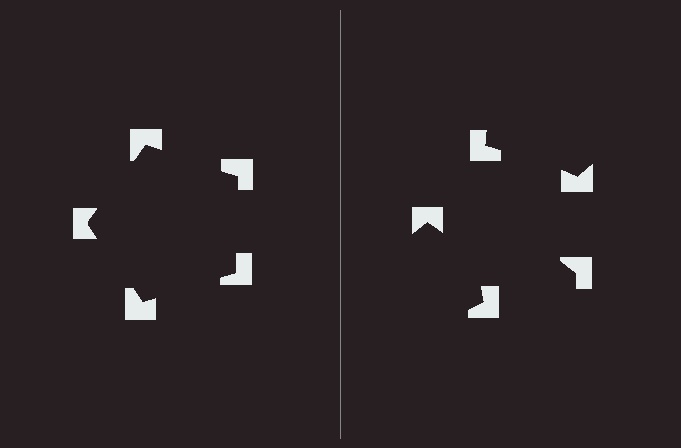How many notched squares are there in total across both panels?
10 — 5 on each side.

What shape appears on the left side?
An illusory pentagon.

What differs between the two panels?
The notched squares are positioned identically on both sides; only the wedge orientations differ. On the left they align to a pentagon; on the right they are misaligned.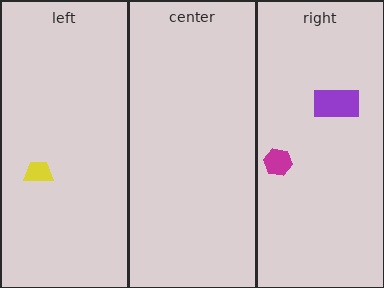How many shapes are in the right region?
2.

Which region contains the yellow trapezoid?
The left region.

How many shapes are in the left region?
1.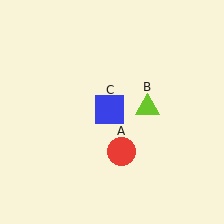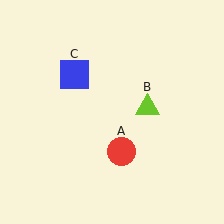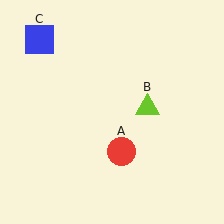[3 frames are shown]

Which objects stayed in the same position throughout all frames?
Red circle (object A) and lime triangle (object B) remained stationary.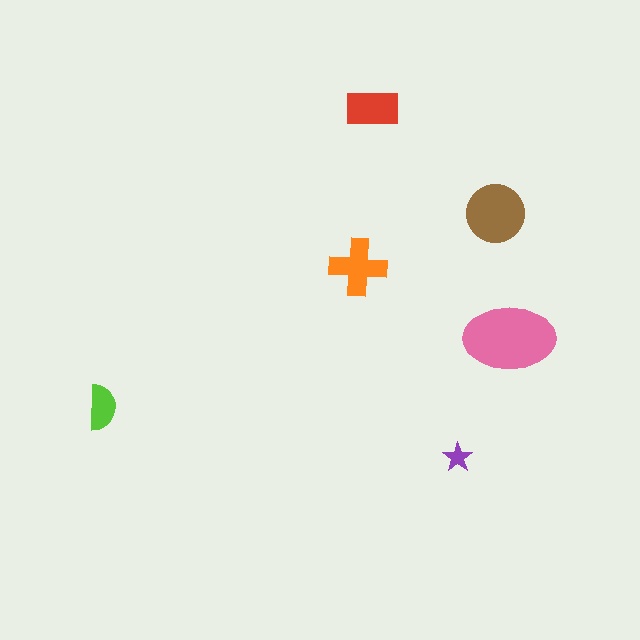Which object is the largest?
The pink ellipse.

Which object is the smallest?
The purple star.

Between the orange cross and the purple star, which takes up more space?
The orange cross.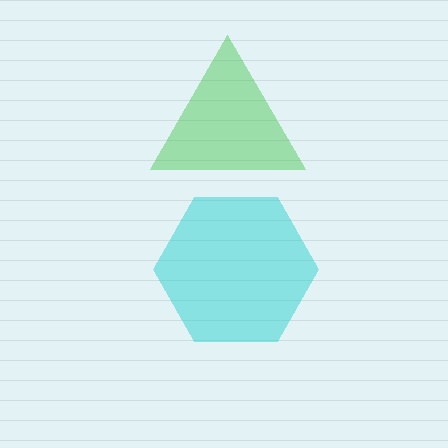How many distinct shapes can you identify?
There are 2 distinct shapes: a green triangle, a cyan hexagon.